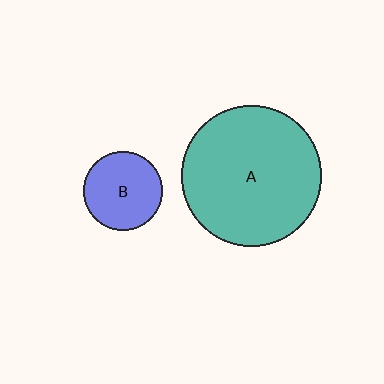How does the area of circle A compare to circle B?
Approximately 3.2 times.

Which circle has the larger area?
Circle A (teal).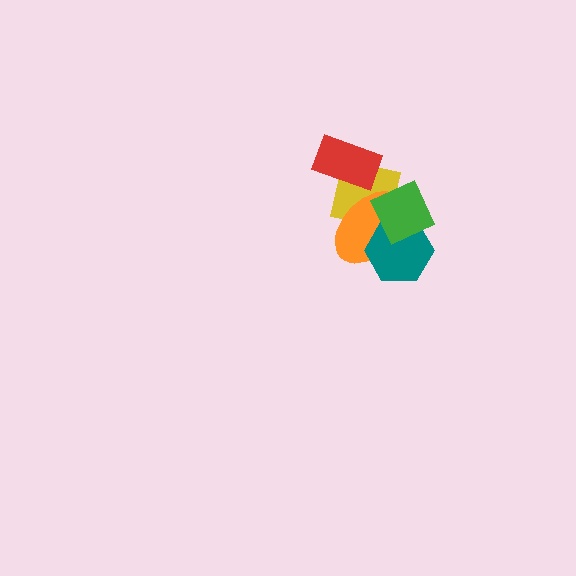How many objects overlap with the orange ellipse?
3 objects overlap with the orange ellipse.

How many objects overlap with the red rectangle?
1 object overlaps with the red rectangle.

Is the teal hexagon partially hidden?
Yes, it is partially covered by another shape.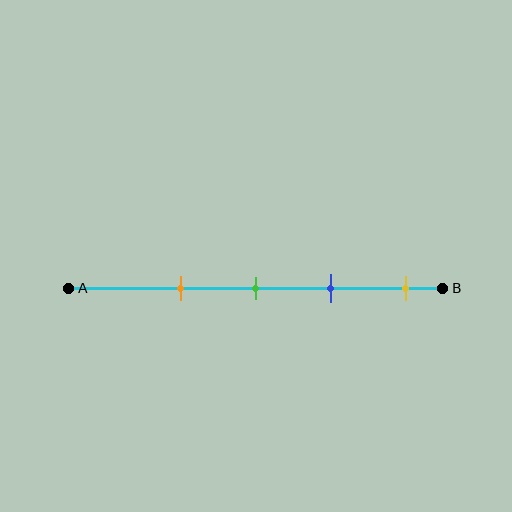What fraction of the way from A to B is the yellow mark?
The yellow mark is approximately 90% (0.9) of the way from A to B.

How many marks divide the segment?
There are 4 marks dividing the segment.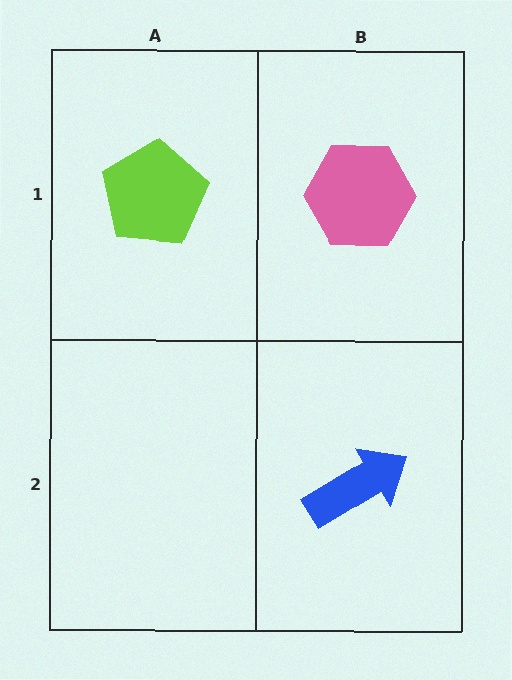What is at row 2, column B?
A blue arrow.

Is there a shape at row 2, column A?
No, that cell is empty.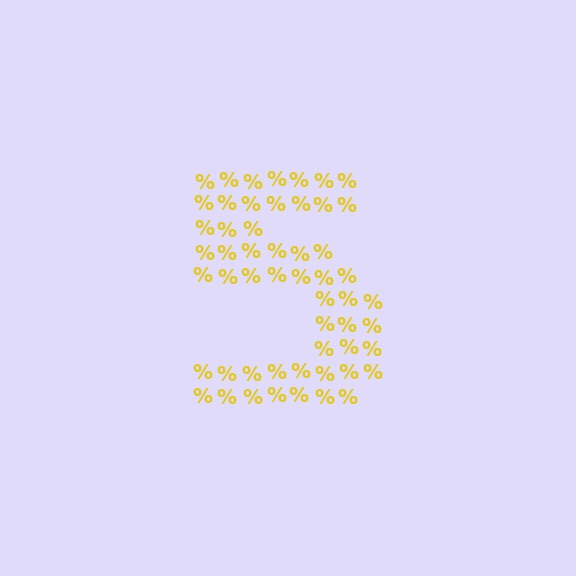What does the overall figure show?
The overall figure shows the digit 5.